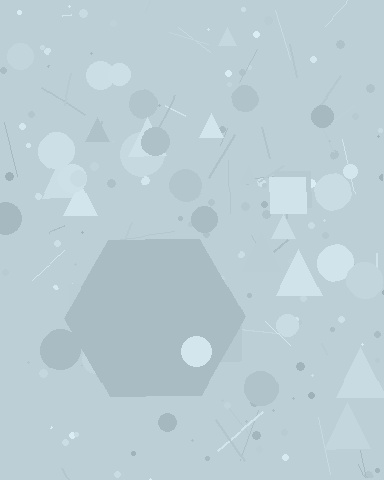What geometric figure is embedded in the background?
A hexagon is embedded in the background.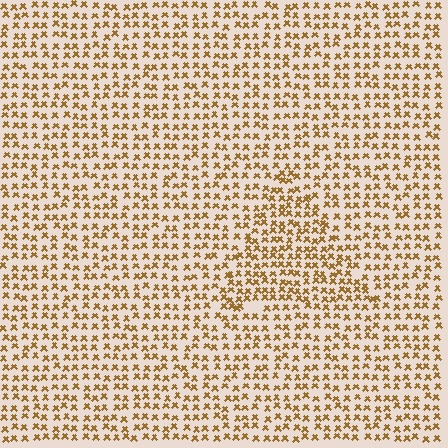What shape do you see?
I see a triangle.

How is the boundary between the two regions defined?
The boundary is defined by a change in element density (approximately 1.4x ratio). All elements are the same color, size, and shape.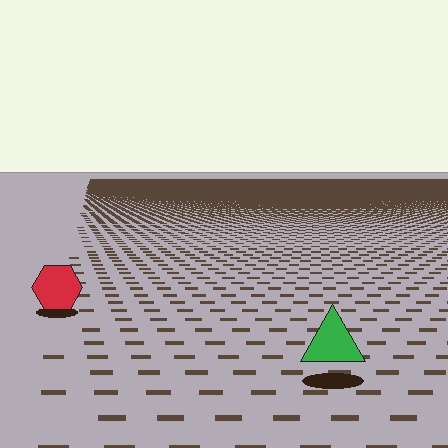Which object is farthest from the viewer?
The red hexagon is farthest from the viewer. It appears smaller and the ground texture around it is denser.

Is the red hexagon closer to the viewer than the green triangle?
No. The green triangle is closer — you can tell from the texture gradient: the ground texture is coarser near it.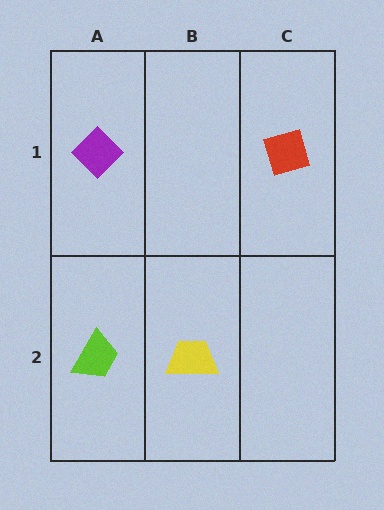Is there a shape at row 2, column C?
No, that cell is empty.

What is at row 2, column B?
A yellow trapezoid.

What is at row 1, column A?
A purple diamond.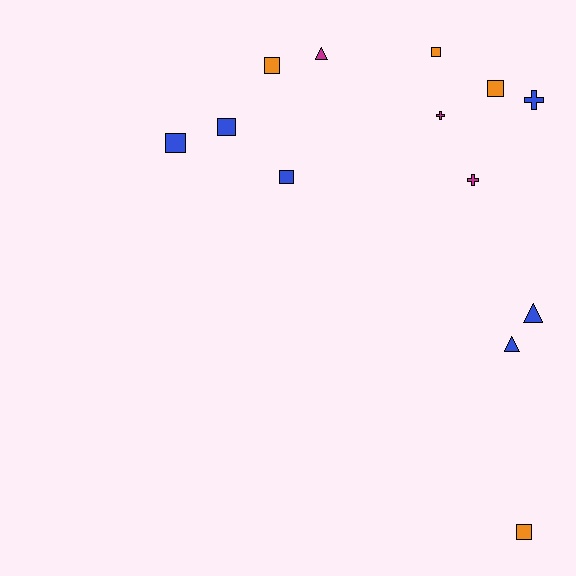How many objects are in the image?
There are 13 objects.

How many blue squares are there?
There are 3 blue squares.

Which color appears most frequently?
Blue, with 6 objects.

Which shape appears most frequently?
Square, with 7 objects.